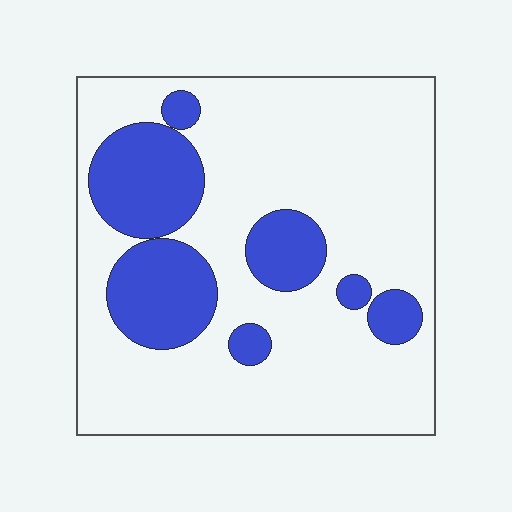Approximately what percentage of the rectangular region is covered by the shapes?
Approximately 25%.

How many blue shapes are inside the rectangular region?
7.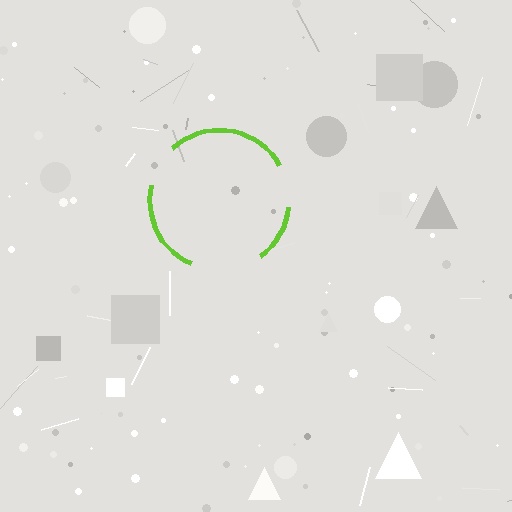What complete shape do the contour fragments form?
The contour fragments form a circle.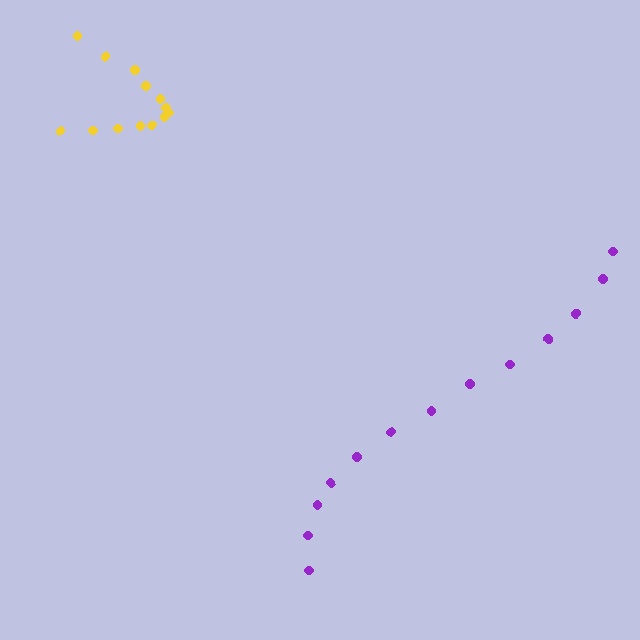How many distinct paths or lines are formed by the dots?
There are 2 distinct paths.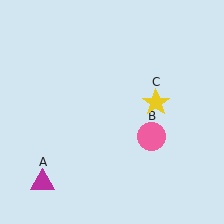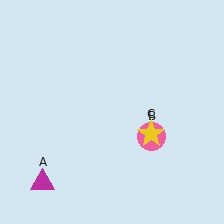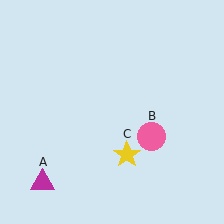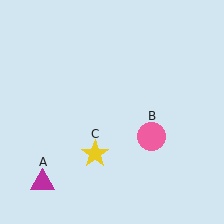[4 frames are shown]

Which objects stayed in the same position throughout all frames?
Magenta triangle (object A) and pink circle (object B) remained stationary.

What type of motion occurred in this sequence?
The yellow star (object C) rotated clockwise around the center of the scene.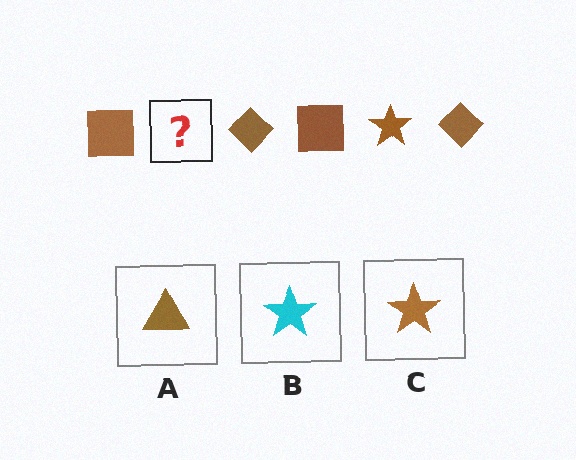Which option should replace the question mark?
Option C.